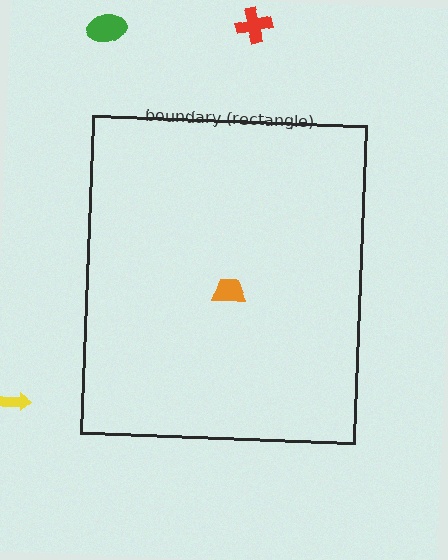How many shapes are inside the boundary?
1 inside, 3 outside.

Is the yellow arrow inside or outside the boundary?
Outside.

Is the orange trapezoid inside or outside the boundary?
Inside.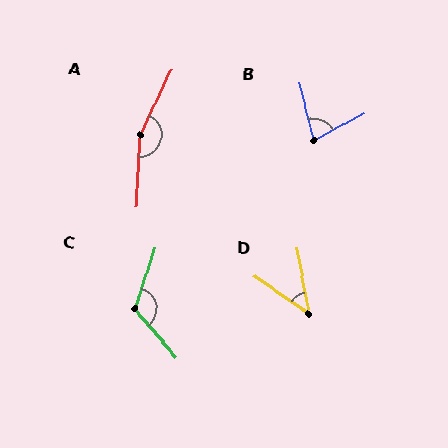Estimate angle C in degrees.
Approximately 122 degrees.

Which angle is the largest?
A, at approximately 157 degrees.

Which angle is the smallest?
D, at approximately 45 degrees.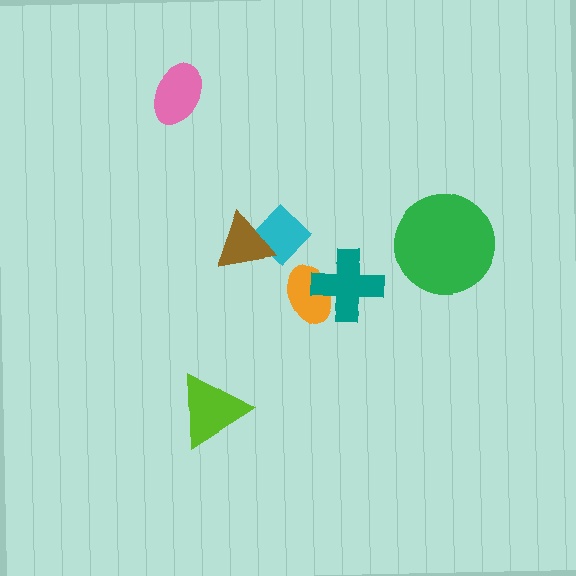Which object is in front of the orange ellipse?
The teal cross is in front of the orange ellipse.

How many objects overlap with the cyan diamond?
1 object overlaps with the cyan diamond.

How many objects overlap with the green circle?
0 objects overlap with the green circle.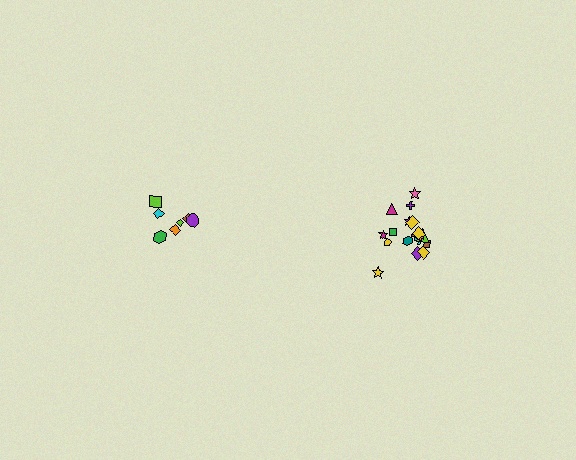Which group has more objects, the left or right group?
The right group.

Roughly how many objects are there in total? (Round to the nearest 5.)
Roughly 25 objects in total.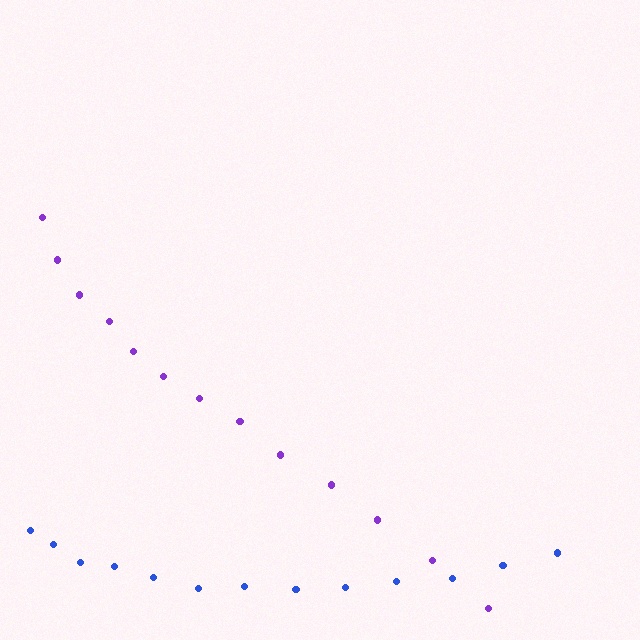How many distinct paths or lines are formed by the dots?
There are 2 distinct paths.